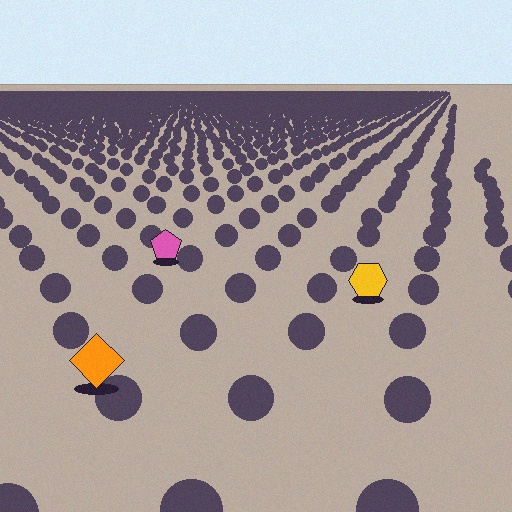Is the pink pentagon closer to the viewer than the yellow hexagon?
No. The yellow hexagon is closer — you can tell from the texture gradient: the ground texture is coarser near it.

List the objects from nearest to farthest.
From nearest to farthest: the orange diamond, the yellow hexagon, the pink pentagon.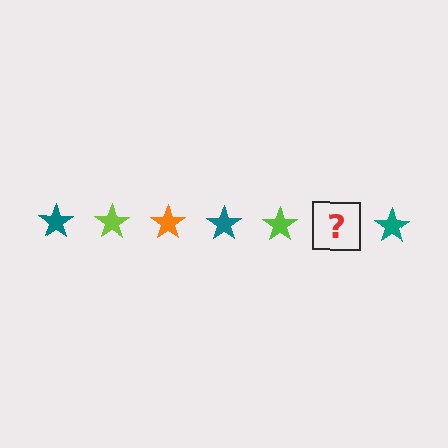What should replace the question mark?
The question mark should be replaced with an orange star.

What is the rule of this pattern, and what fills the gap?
The rule is that the pattern cycles through teal, lime, orange stars. The gap should be filled with an orange star.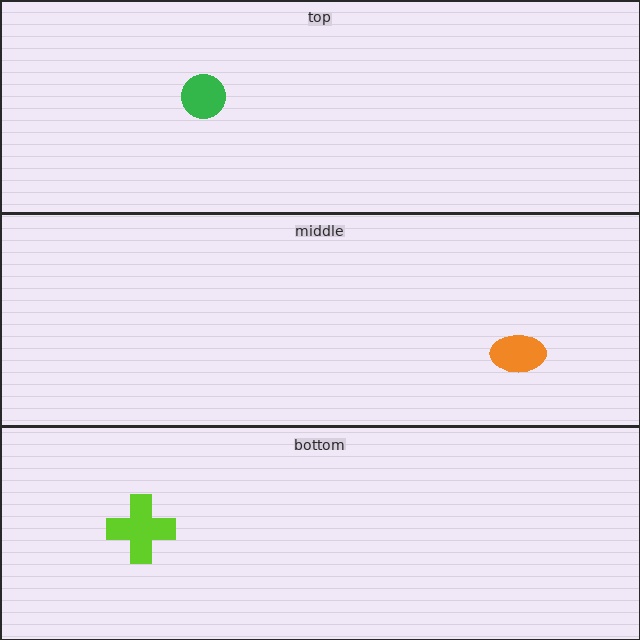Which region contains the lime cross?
The bottom region.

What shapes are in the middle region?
The orange ellipse.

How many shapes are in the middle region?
1.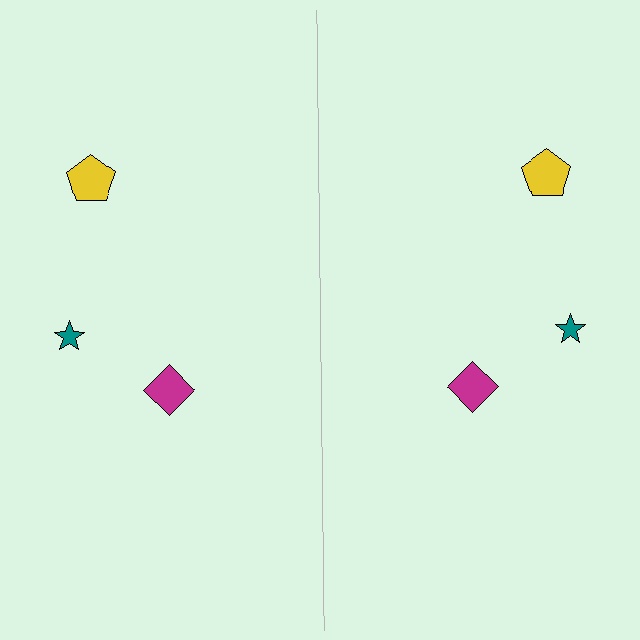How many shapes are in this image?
There are 6 shapes in this image.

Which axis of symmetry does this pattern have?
The pattern has a vertical axis of symmetry running through the center of the image.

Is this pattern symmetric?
Yes, this pattern has bilateral (reflection) symmetry.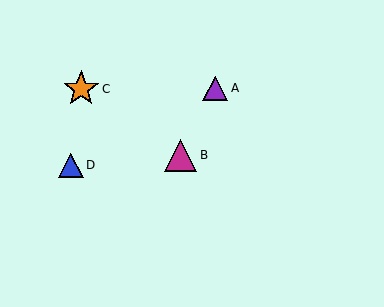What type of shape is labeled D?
Shape D is a blue triangle.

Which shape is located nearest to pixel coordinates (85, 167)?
The blue triangle (labeled D) at (71, 165) is nearest to that location.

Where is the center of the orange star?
The center of the orange star is at (81, 89).